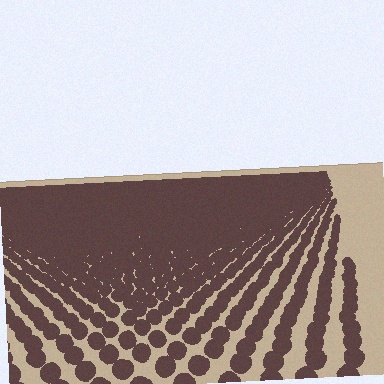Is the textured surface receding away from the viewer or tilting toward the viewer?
The surface is receding away from the viewer. Texture elements get smaller and denser toward the top.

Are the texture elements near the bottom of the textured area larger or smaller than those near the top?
Larger. Near the bottom, elements are closer to the viewer and appear at a bigger on-screen size.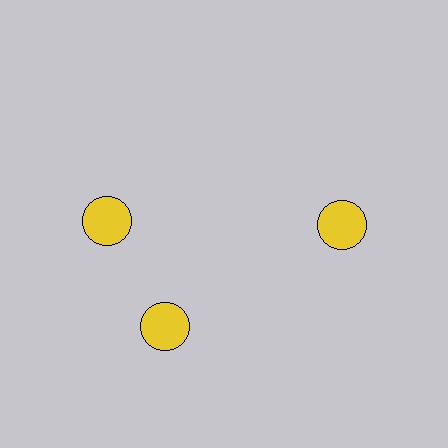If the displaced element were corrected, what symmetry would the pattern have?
It would have 3-fold rotational symmetry — the pattern would map onto itself every 120 degrees.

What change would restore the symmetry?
The symmetry would be restored by rotating it back into even spacing with its neighbors so that all 3 circles sit at equal angles and equal distance from the center.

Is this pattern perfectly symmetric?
No. The 3 yellow circles are arranged in a ring, but one element near the 11 o'clock position is rotated out of alignment along the ring, breaking the 3-fold rotational symmetry.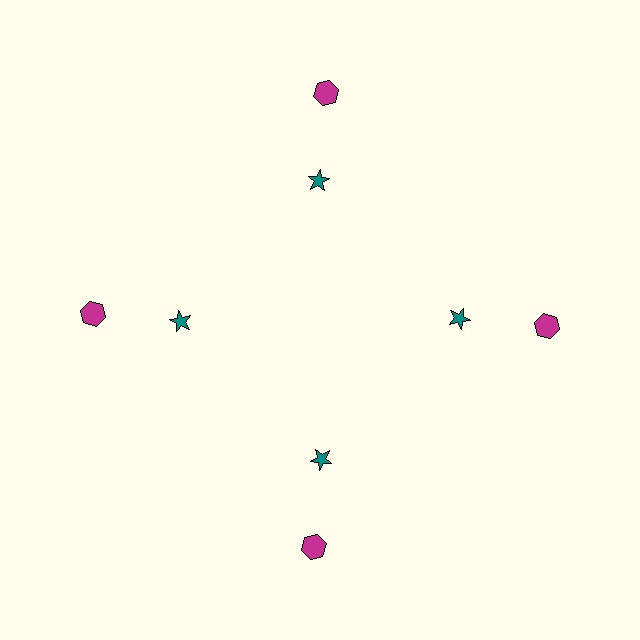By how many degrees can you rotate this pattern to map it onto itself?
The pattern maps onto itself every 90 degrees of rotation.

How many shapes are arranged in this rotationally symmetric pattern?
There are 8 shapes, arranged in 4 groups of 2.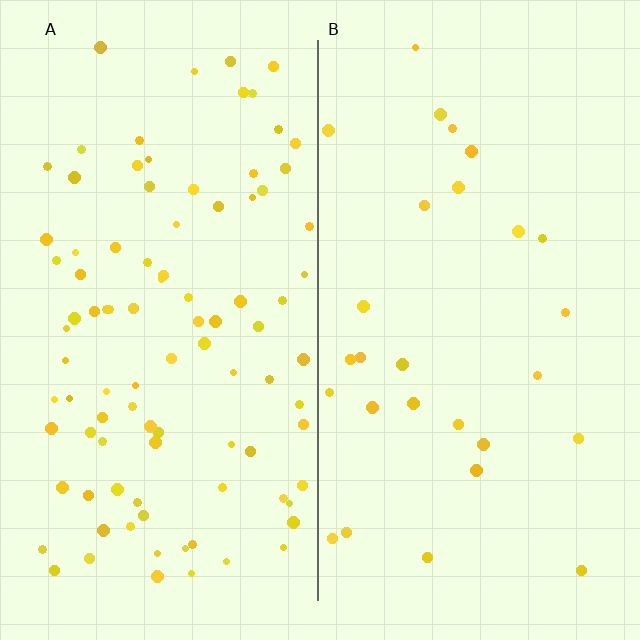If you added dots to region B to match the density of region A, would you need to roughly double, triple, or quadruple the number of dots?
Approximately triple.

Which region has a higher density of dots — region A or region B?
A (the left).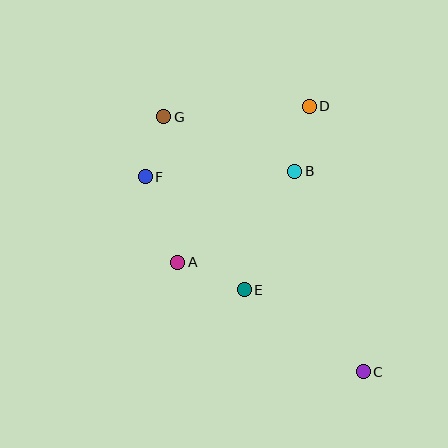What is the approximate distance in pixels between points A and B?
The distance between A and B is approximately 148 pixels.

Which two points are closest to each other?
Points F and G are closest to each other.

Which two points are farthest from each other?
Points C and G are farthest from each other.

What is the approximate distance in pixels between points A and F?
The distance between A and F is approximately 92 pixels.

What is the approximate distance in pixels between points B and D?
The distance between B and D is approximately 66 pixels.